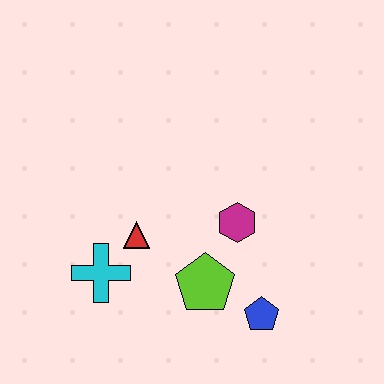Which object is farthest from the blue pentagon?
The cyan cross is farthest from the blue pentagon.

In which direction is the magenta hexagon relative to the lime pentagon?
The magenta hexagon is above the lime pentagon.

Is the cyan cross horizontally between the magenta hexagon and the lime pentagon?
No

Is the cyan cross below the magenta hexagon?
Yes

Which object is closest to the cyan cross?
The red triangle is closest to the cyan cross.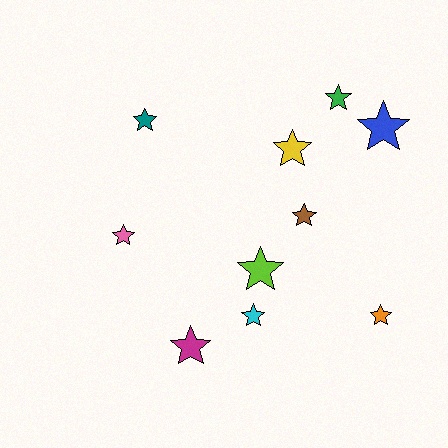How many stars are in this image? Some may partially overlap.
There are 10 stars.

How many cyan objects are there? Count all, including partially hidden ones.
There is 1 cyan object.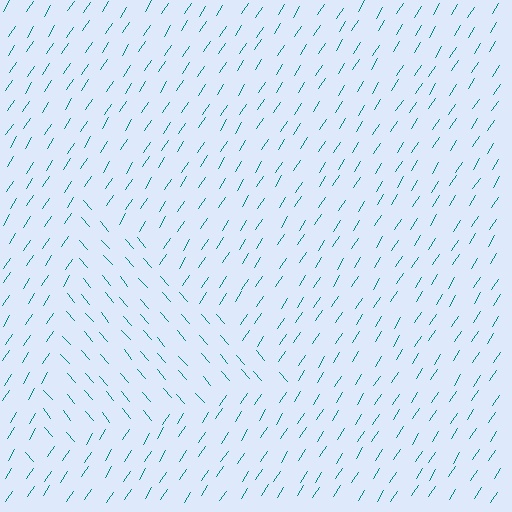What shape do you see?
I see a triangle.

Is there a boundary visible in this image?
Yes, there is a texture boundary formed by a change in line orientation.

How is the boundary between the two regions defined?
The boundary is defined purely by a change in line orientation (approximately 74 degrees difference). All lines are the same color and thickness.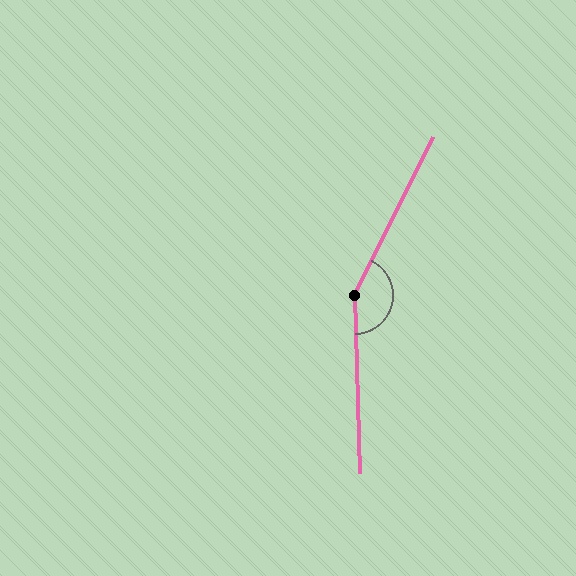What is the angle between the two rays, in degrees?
Approximately 152 degrees.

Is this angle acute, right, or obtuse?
It is obtuse.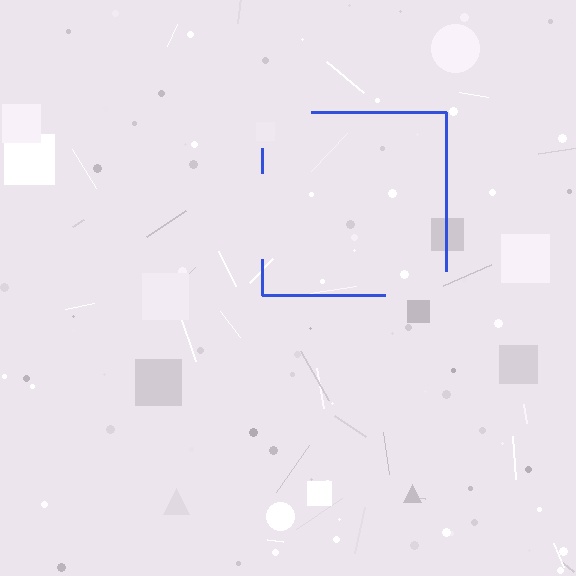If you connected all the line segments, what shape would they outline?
They would outline a square.